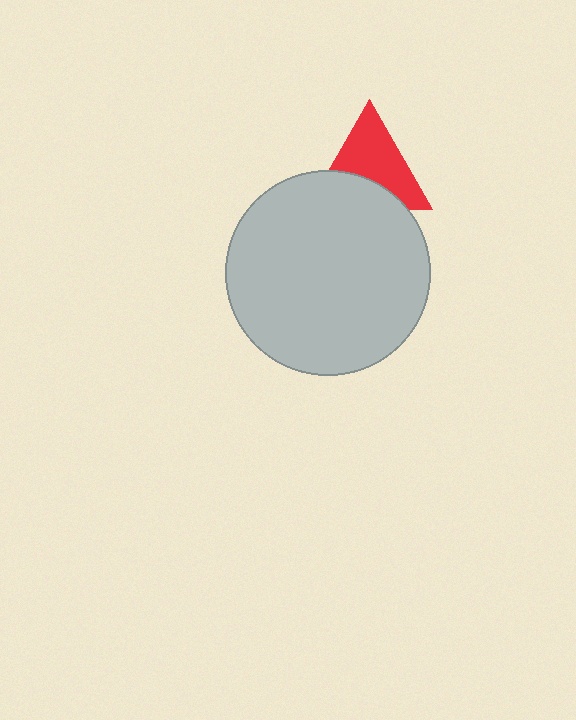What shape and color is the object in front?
The object in front is a light gray circle.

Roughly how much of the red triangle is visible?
About half of it is visible (roughly 62%).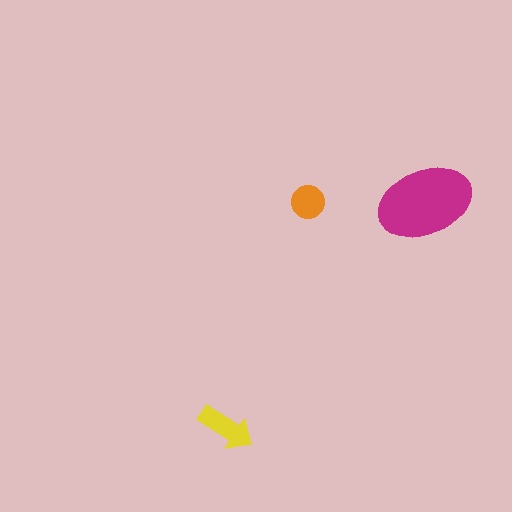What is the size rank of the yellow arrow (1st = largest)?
2nd.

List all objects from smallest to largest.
The orange circle, the yellow arrow, the magenta ellipse.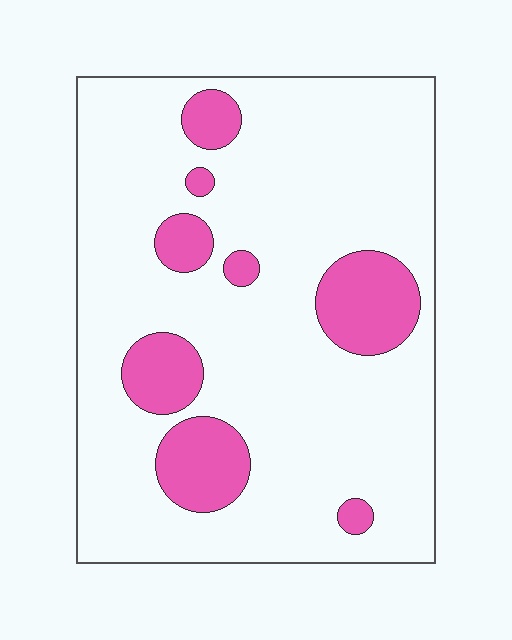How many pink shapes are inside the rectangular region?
8.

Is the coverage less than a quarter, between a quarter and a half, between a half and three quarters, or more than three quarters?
Less than a quarter.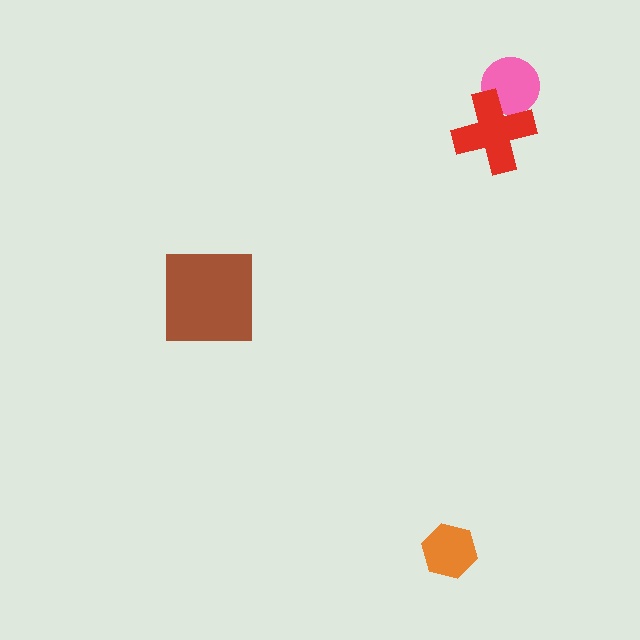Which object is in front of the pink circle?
The red cross is in front of the pink circle.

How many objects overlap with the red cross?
1 object overlaps with the red cross.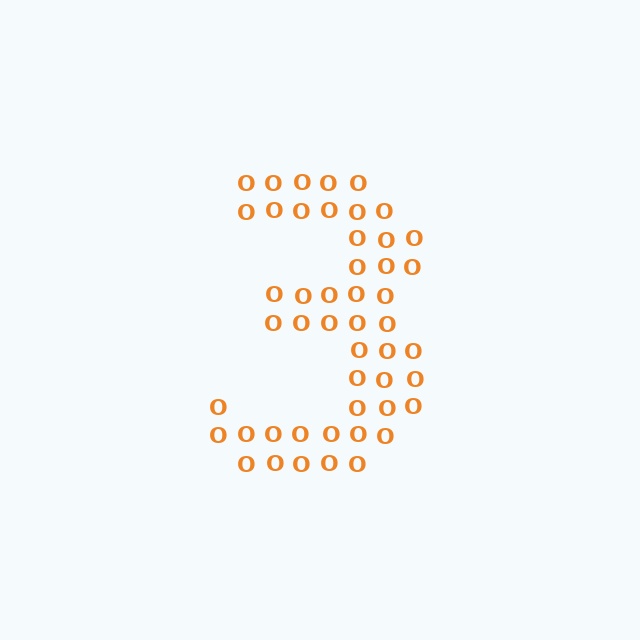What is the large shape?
The large shape is the digit 3.